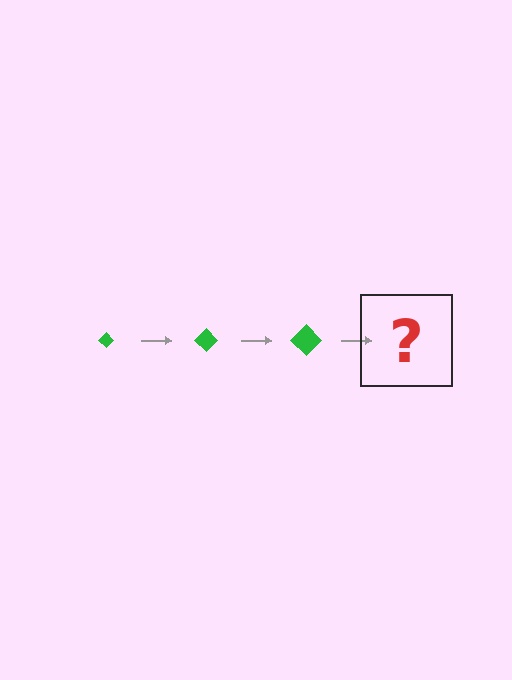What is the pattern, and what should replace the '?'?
The pattern is that the diamond gets progressively larger each step. The '?' should be a green diamond, larger than the previous one.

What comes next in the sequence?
The next element should be a green diamond, larger than the previous one.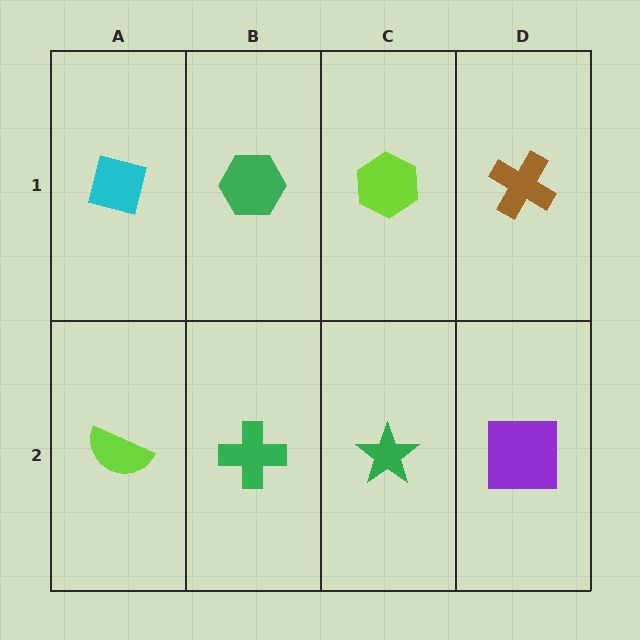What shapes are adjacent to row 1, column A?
A lime semicircle (row 2, column A), a green hexagon (row 1, column B).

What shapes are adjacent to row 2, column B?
A green hexagon (row 1, column B), a lime semicircle (row 2, column A), a green star (row 2, column C).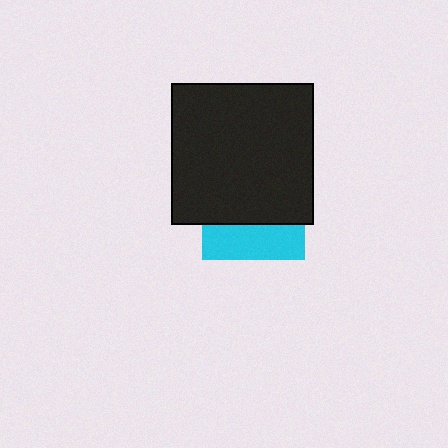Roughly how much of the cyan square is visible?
A small part of it is visible (roughly 33%).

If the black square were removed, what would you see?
You would see the complete cyan square.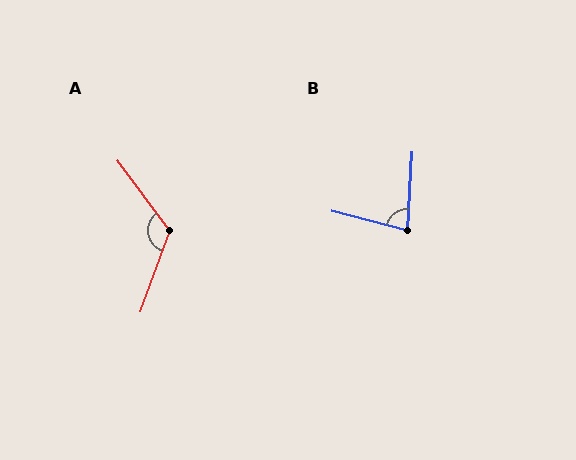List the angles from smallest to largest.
B (78°), A (123°).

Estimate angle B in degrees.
Approximately 78 degrees.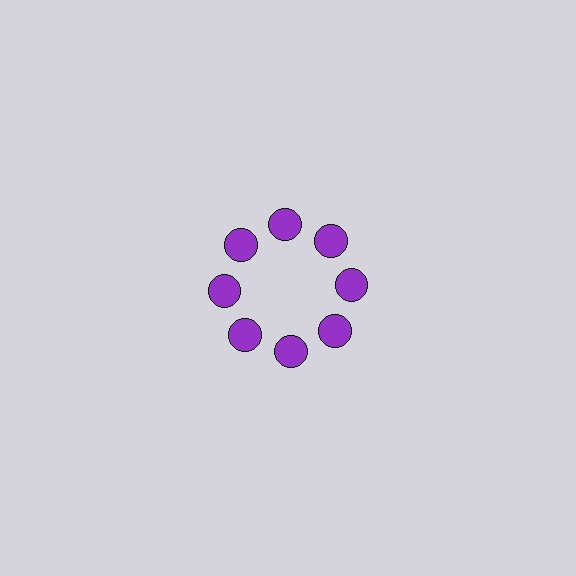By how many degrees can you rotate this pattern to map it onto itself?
The pattern maps onto itself every 45 degrees of rotation.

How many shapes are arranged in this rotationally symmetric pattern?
There are 8 shapes, arranged in 8 groups of 1.